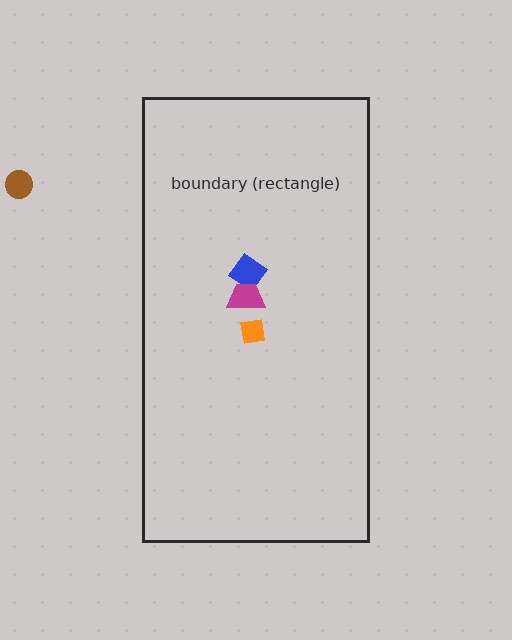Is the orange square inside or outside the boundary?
Inside.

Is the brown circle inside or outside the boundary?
Outside.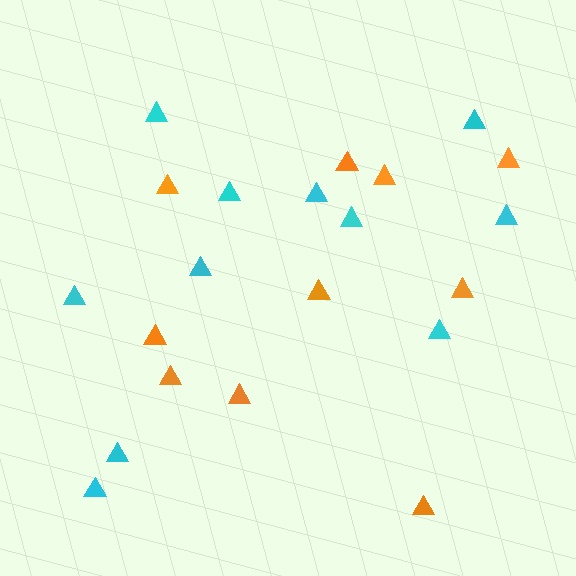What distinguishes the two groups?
There are 2 groups: one group of orange triangles (10) and one group of cyan triangles (11).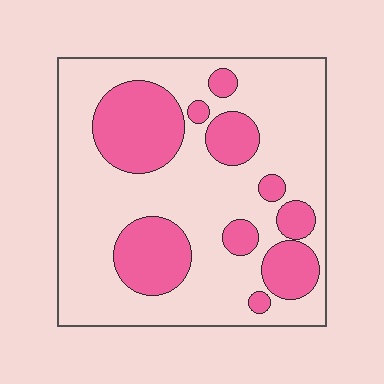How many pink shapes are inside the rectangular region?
10.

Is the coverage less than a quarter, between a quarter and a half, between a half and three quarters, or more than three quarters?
Between a quarter and a half.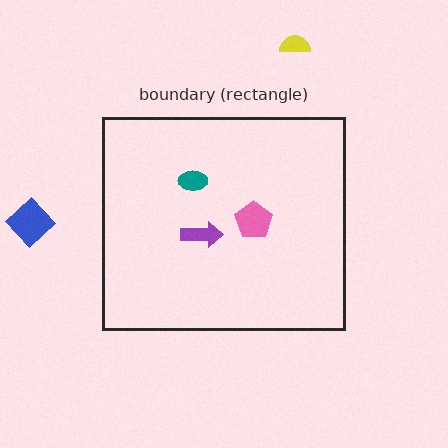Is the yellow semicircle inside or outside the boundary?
Outside.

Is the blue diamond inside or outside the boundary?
Outside.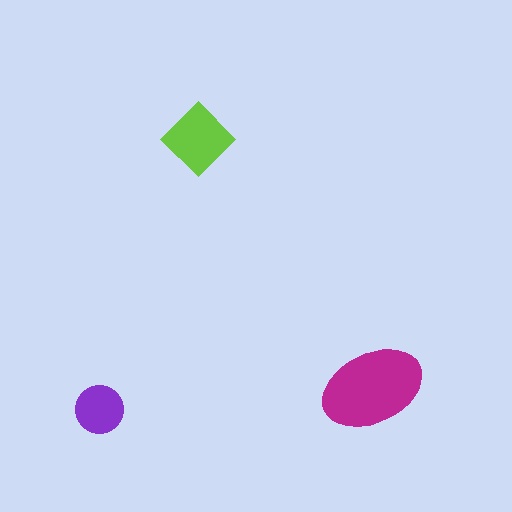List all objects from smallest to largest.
The purple circle, the lime diamond, the magenta ellipse.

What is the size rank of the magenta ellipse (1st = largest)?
1st.